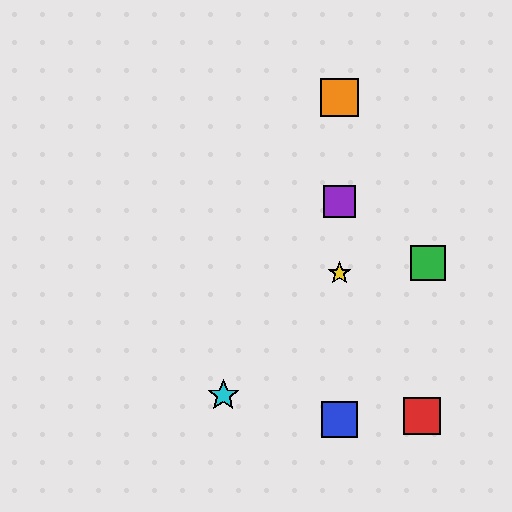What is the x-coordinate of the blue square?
The blue square is at x≈340.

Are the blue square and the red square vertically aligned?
No, the blue square is at x≈340 and the red square is at x≈422.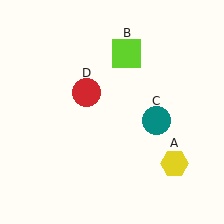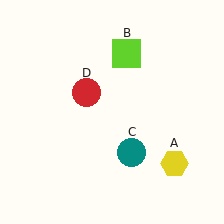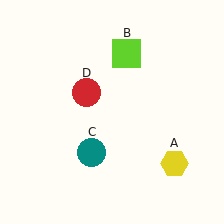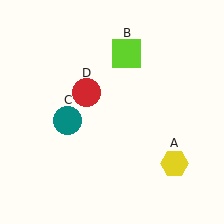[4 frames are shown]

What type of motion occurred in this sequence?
The teal circle (object C) rotated clockwise around the center of the scene.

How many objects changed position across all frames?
1 object changed position: teal circle (object C).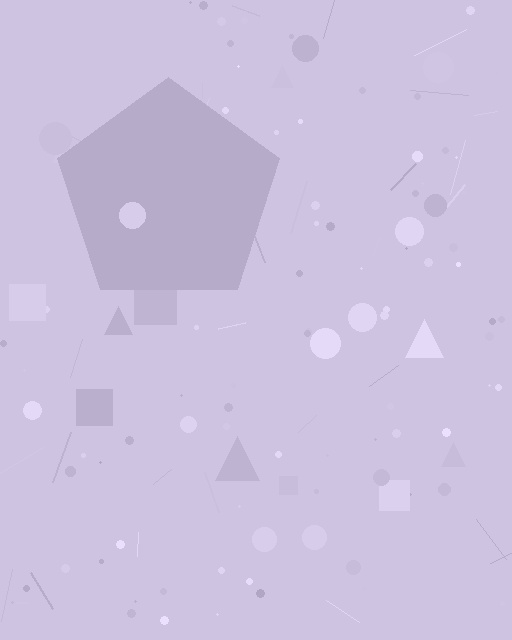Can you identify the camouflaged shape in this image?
The camouflaged shape is a pentagon.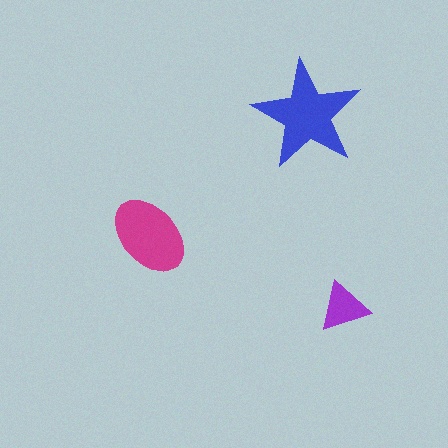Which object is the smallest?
The purple triangle.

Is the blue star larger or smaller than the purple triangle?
Larger.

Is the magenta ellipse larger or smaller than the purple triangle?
Larger.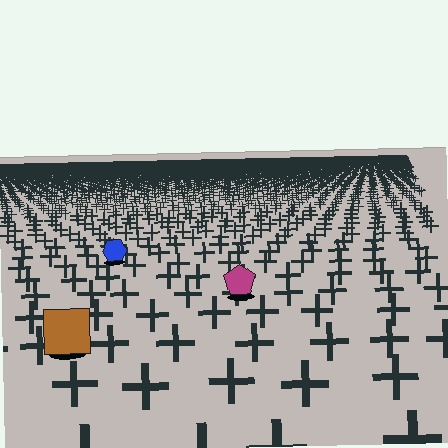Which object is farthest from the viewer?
The blue hexagon is farthest from the viewer. It appears smaller and the ground texture around it is denser.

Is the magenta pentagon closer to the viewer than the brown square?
No. The brown square is closer — you can tell from the texture gradient: the ground texture is coarser near it.